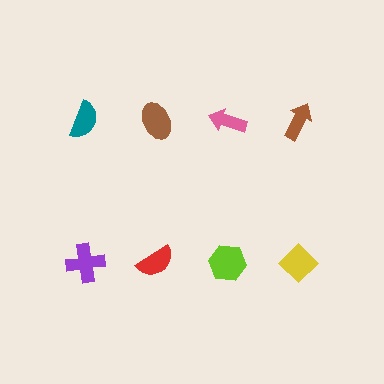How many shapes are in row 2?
4 shapes.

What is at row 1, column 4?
A brown arrow.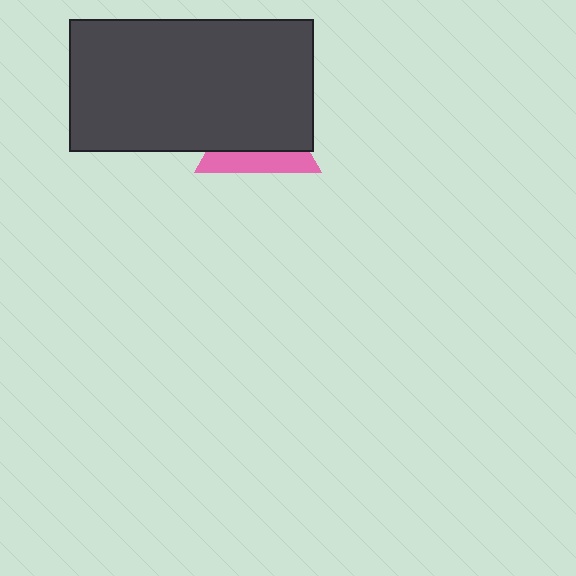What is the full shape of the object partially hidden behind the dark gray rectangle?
The partially hidden object is a pink triangle.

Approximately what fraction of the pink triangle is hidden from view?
Roughly 65% of the pink triangle is hidden behind the dark gray rectangle.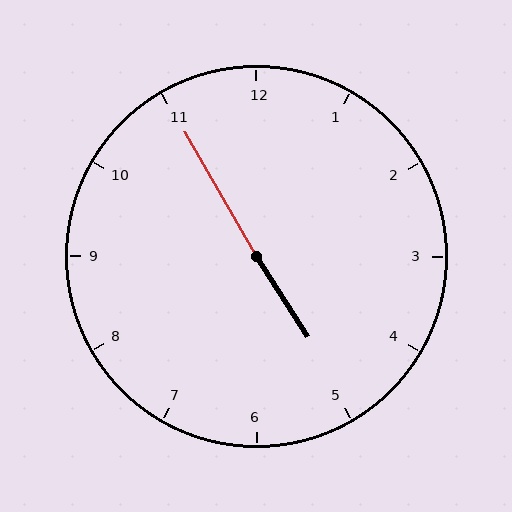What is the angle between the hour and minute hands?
Approximately 178 degrees.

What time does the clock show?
4:55.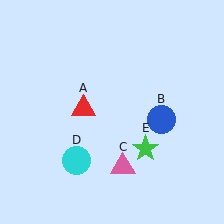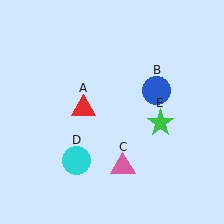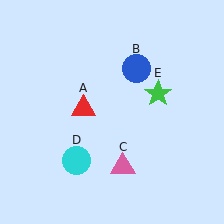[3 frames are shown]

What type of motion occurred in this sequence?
The blue circle (object B), green star (object E) rotated counterclockwise around the center of the scene.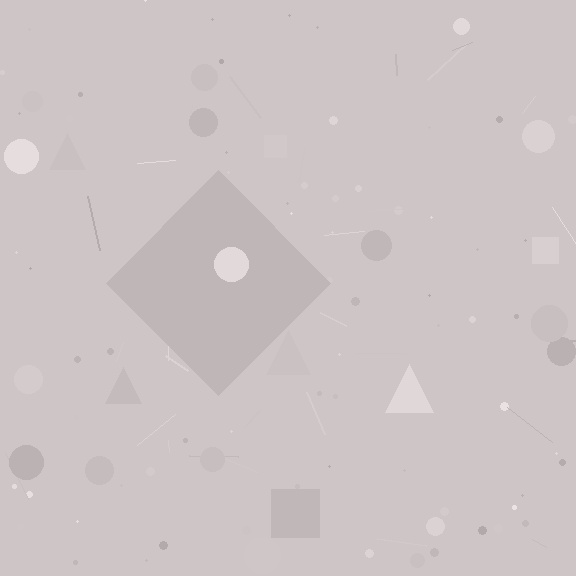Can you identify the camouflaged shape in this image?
The camouflaged shape is a diamond.